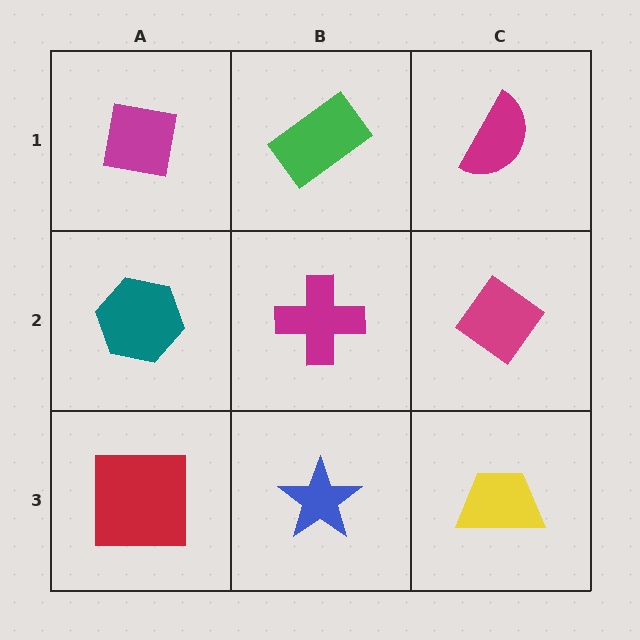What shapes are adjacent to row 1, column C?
A magenta diamond (row 2, column C), a green rectangle (row 1, column B).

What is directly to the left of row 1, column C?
A green rectangle.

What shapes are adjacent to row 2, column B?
A green rectangle (row 1, column B), a blue star (row 3, column B), a teal hexagon (row 2, column A), a magenta diamond (row 2, column C).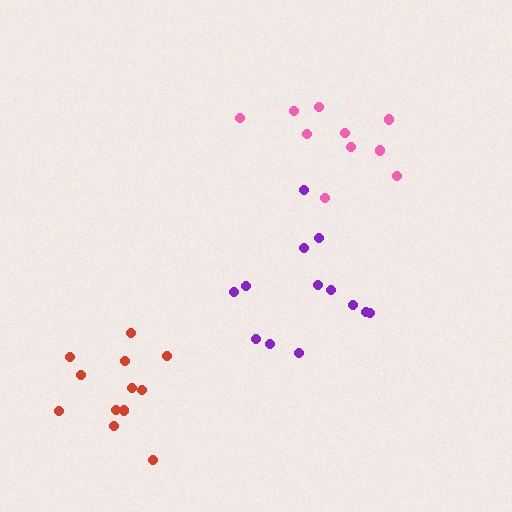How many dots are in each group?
Group 1: 10 dots, Group 2: 13 dots, Group 3: 12 dots (35 total).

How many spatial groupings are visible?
There are 3 spatial groupings.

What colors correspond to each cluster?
The clusters are colored: pink, purple, red.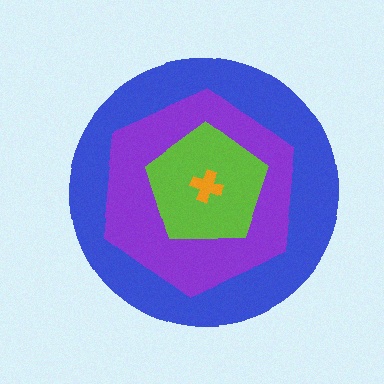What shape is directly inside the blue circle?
The purple hexagon.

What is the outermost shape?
The blue circle.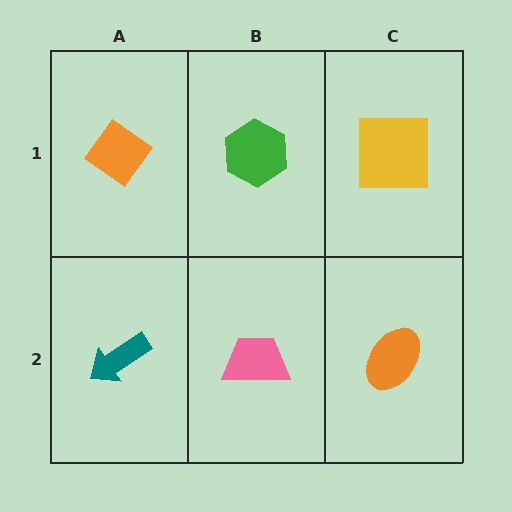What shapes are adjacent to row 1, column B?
A pink trapezoid (row 2, column B), an orange diamond (row 1, column A), a yellow square (row 1, column C).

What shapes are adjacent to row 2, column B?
A green hexagon (row 1, column B), a teal arrow (row 2, column A), an orange ellipse (row 2, column C).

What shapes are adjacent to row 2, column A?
An orange diamond (row 1, column A), a pink trapezoid (row 2, column B).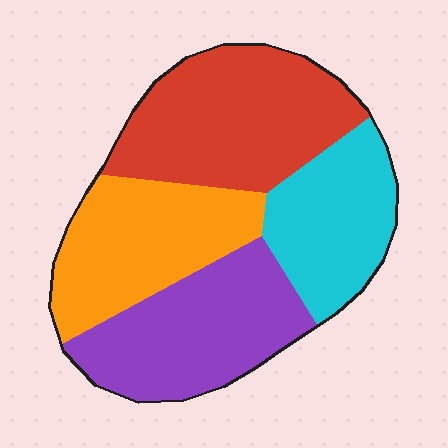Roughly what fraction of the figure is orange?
Orange covers 24% of the figure.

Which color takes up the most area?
Red, at roughly 30%.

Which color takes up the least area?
Cyan, at roughly 20%.